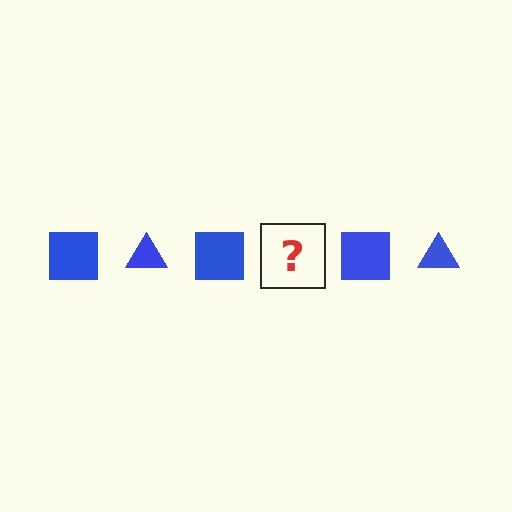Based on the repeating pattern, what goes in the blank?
The blank should be a blue triangle.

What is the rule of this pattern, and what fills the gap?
The rule is that the pattern cycles through square, triangle shapes in blue. The gap should be filled with a blue triangle.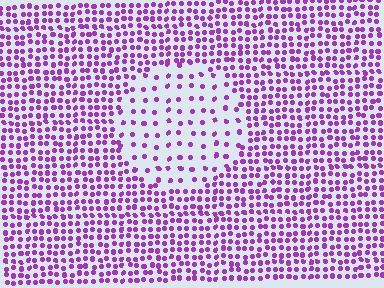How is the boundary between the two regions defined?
The boundary is defined by a change in element density (approximately 2.6x ratio). All elements are the same color, size, and shape.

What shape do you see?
I see a circle.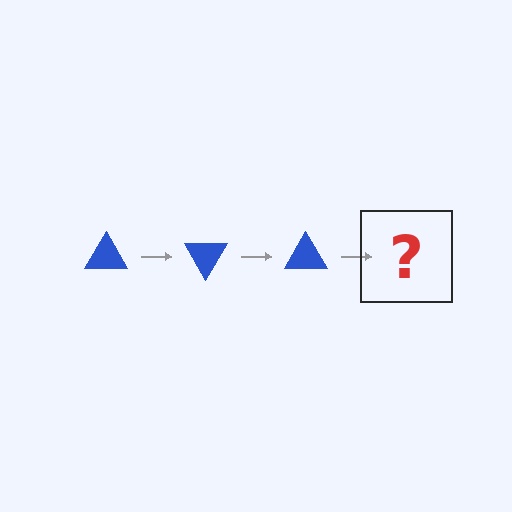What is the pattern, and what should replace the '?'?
The pattern is that the triangle rotates 60 degrees each step. The '?' should be a blue triangle rotated 180 degrees.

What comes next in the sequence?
The next element should be a blue triangle rotated 180 degrees.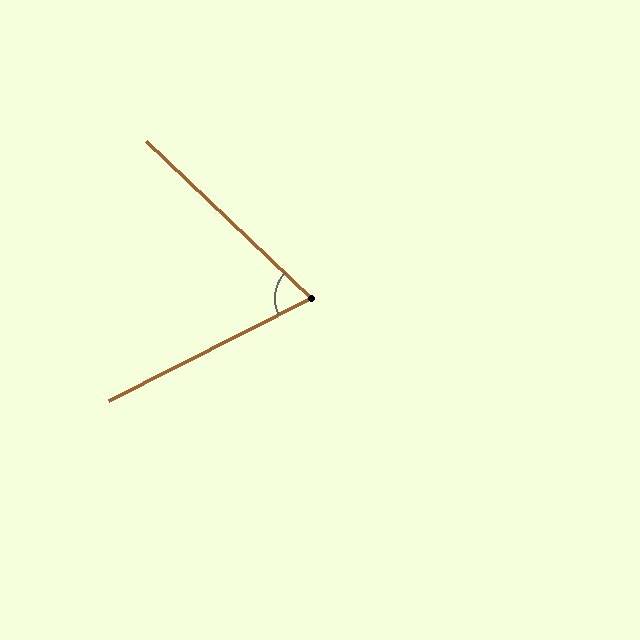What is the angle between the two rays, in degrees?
Approximately 70 degrees.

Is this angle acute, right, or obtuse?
It is acute.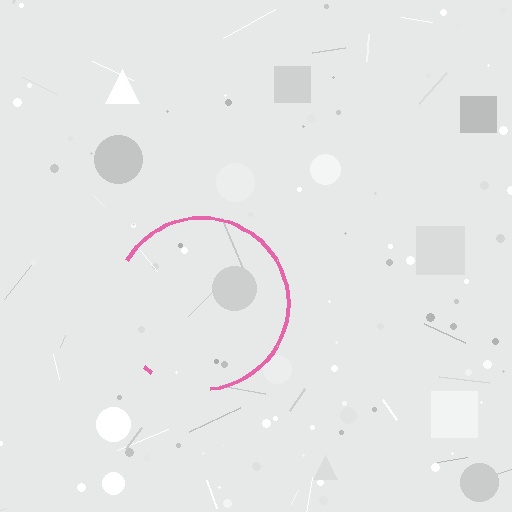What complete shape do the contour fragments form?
The contour fragments form a circle.